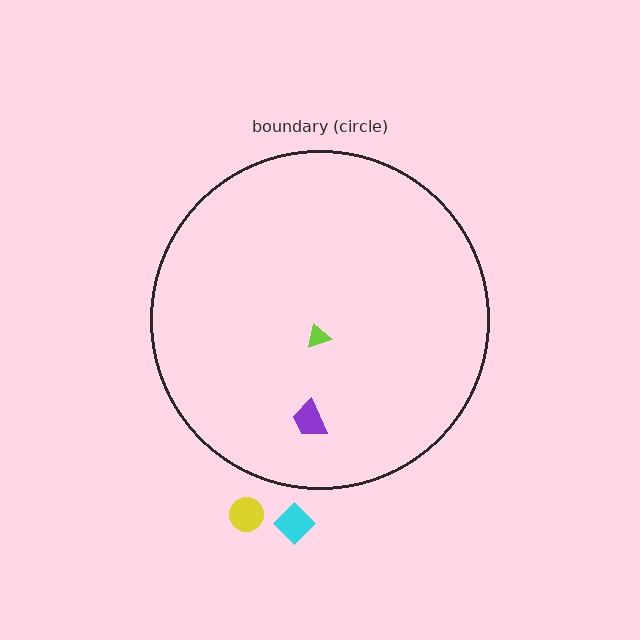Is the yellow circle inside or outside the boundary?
Outside.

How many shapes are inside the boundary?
2 inside, 2 outside.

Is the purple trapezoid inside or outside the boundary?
Inside.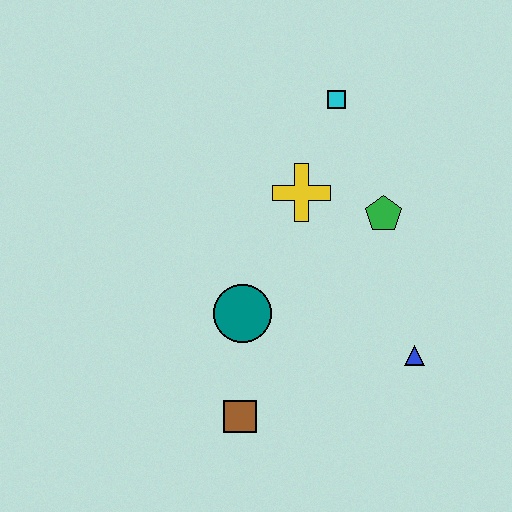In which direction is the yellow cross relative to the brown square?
The yellow cross is above the brown square.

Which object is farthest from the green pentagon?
The brown square is farthest from the green pentagon.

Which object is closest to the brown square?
The teal circle is closest to the brown square.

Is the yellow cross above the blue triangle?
Yes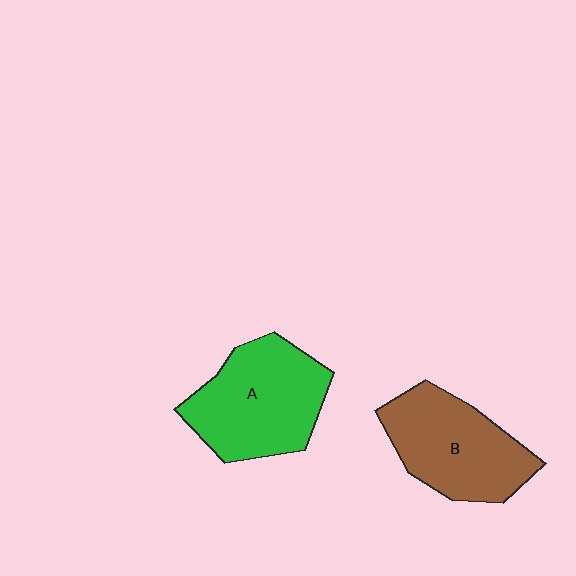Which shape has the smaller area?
Shape B (brown).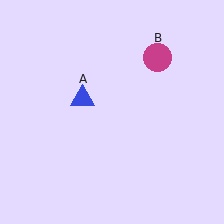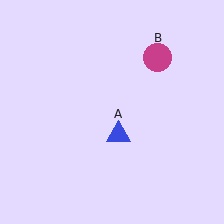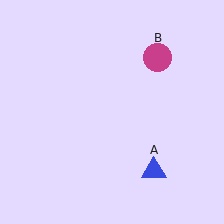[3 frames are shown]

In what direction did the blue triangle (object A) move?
The blue triangle (object A) moved down and to the right.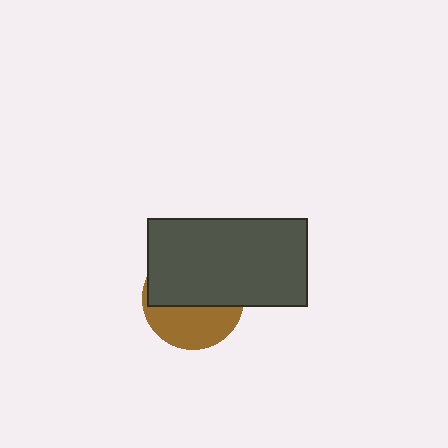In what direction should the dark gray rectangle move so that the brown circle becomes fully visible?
The dark gray rectangle should move up. That is the shortest direction to clear the overlap and leave the brown circle fully visible.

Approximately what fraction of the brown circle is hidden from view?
Roughly 59% of the brown circle is hidden behind the dark gray rectangle.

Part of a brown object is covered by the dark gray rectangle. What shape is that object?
It is a circle.